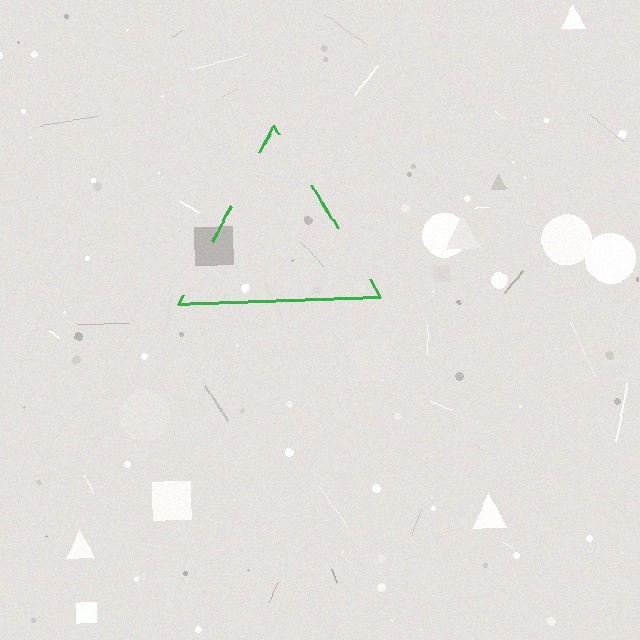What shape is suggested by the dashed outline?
The dashed outline suggests a triangle.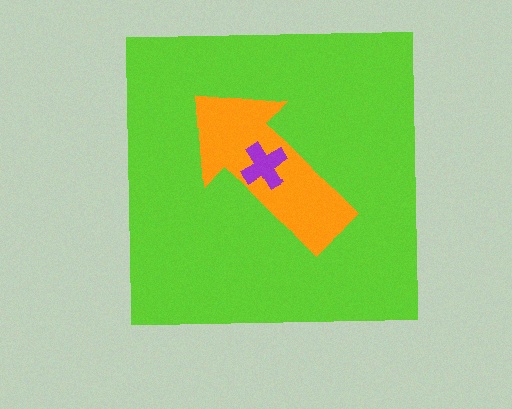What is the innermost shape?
The purple cross.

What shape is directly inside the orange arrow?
The purple cross.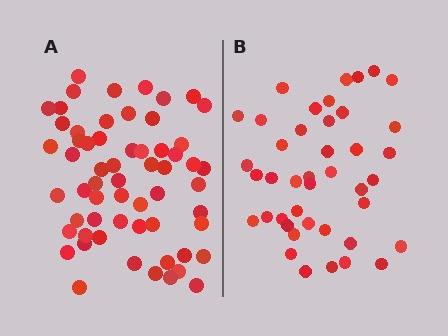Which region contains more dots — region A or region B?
Region A (the left region) has more dots.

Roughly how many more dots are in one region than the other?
Region A has approximately 20 more dots than region B.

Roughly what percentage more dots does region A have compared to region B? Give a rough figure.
About 45% more.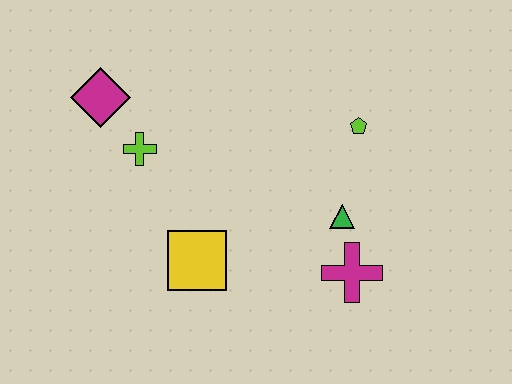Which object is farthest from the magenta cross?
The magenta diamond is farthest from the magenta cross.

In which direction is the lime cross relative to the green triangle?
The lime cross is to the left of the green triangle.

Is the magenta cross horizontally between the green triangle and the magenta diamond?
No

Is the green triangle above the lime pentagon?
No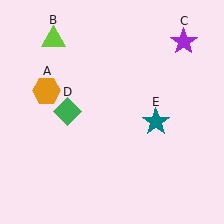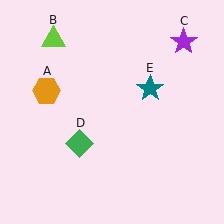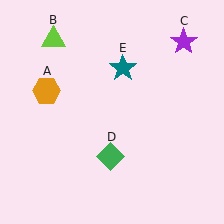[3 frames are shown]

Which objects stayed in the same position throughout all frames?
Orange hexagon (object A) and lime triangle (object B) and purple star (object C) remained stationary.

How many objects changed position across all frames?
2 objects changed position: green diamond (object D), teal star (object E).